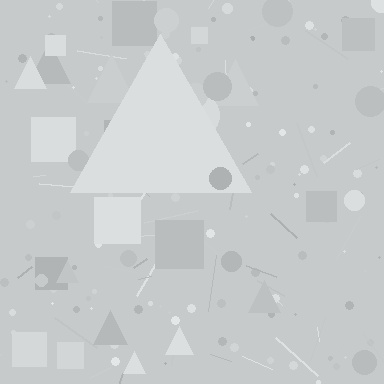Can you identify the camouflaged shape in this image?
The camouflaged shape is a triangle.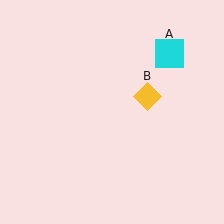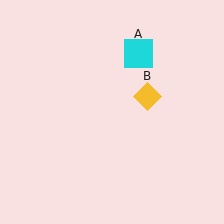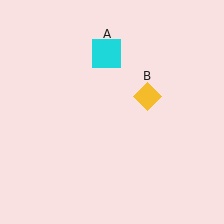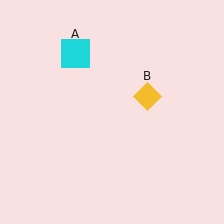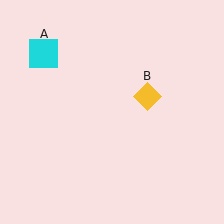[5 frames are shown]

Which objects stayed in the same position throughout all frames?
Yellow diamond (object B) remained stationary.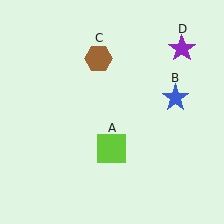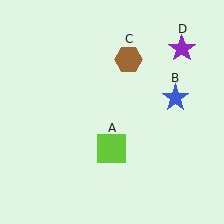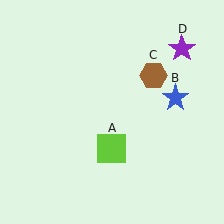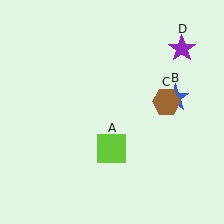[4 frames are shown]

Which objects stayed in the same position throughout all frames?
Lime square (object A) and blue star (object B) and purple star (object D) remained stationary.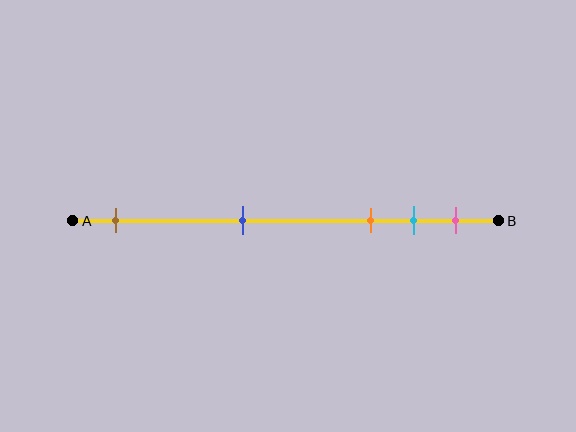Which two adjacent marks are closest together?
The cyan and pink marks are the closest adjacent pair.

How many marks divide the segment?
There are 5 marks dividing the segment.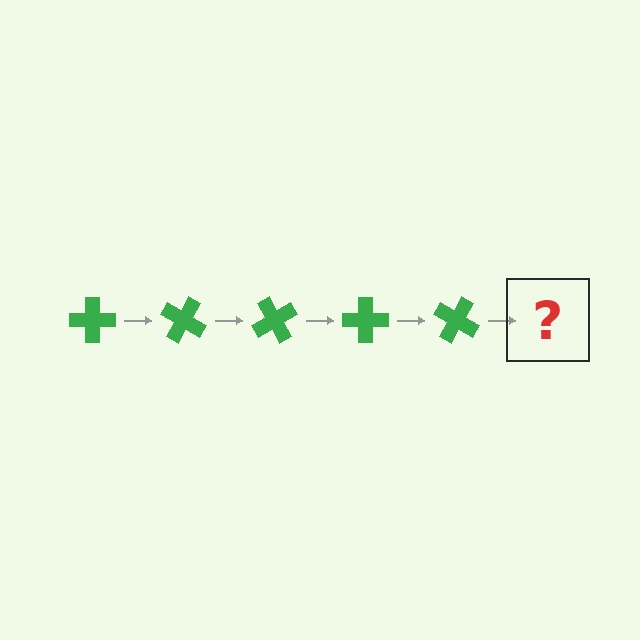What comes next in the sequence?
The next element should be a green cross rotated 150 degrees.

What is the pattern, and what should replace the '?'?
The pattern is that the cross rotates 30 degrees each step. The '?' should be a green cross rotated 150 degrees.